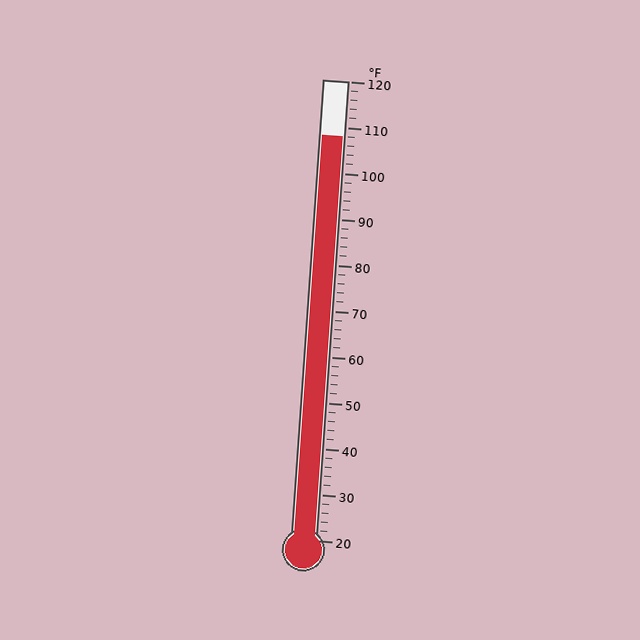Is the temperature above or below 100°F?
The temperature is above 100°F.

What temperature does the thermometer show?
The thermometer shows approximately 108°F.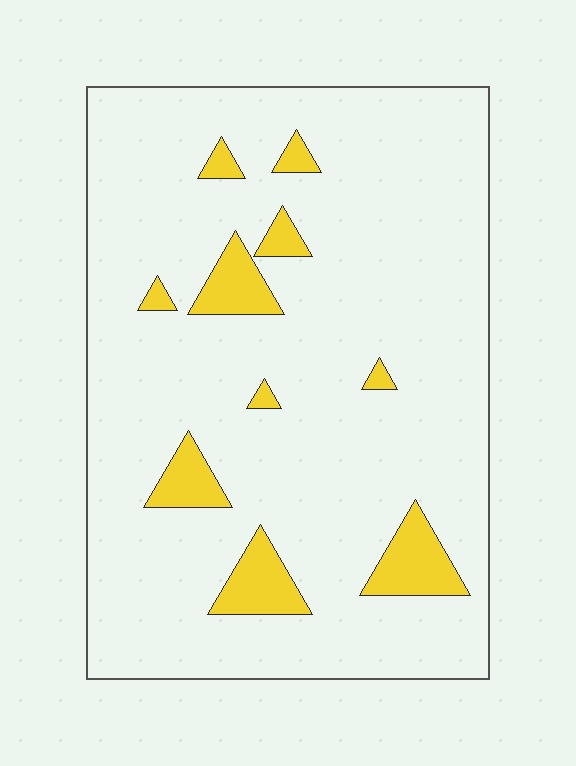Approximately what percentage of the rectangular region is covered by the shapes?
Approximately 10%.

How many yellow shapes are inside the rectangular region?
10.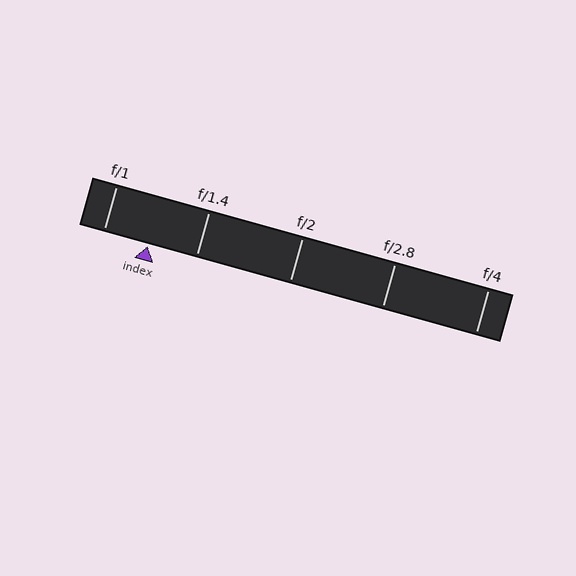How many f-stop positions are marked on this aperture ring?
There are 5 f-stop positions marked.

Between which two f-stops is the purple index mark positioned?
The index mark is between f/1 and f/1.4.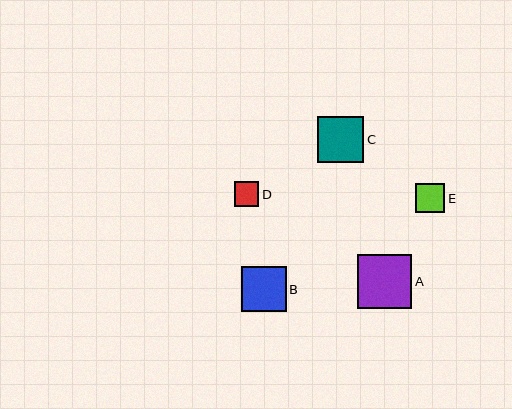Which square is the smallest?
Square D is the smallest with a size of approximately 25 pixels.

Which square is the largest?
Square A is the largest with a size of approximately 54 pixels.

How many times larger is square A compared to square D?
Square A is approximately 2.2 times the size of square D.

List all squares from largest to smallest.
From largest to smallest: A, C, B, E, D.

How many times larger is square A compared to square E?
Square A is approximately 1.9 times the size of square E.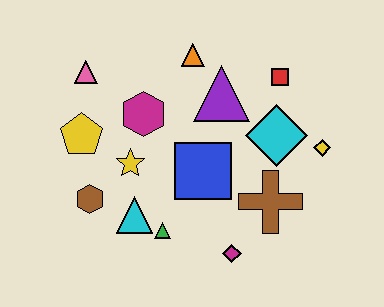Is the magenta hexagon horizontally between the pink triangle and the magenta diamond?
Yes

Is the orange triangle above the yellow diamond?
Yes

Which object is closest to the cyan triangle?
The green triangle is closest to the cyan triangle.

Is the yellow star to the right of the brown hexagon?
Yes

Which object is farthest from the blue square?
The pink triangle is farthest from the blue square.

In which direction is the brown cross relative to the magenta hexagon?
The brown cross is to the right of the magenta hexagon.